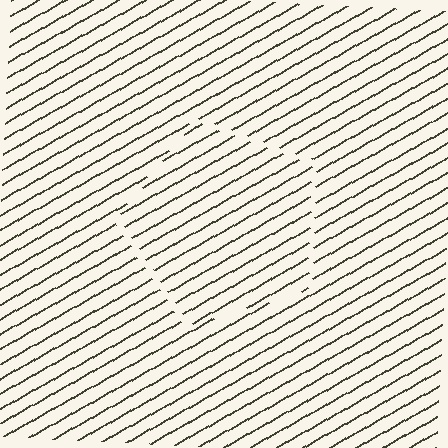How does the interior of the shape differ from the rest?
The interior of the shape contains the same grating, shifted by half a period — the contour is defined by the phase discontinuity where line-ends from the inner and outer gratings abut.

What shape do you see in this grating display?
An illusory pentagon. The interior of the shape contains the same grating, shifted by half a period — the contour is defined by the phase discontinuity where line-ends from the inner and outer gratings abut.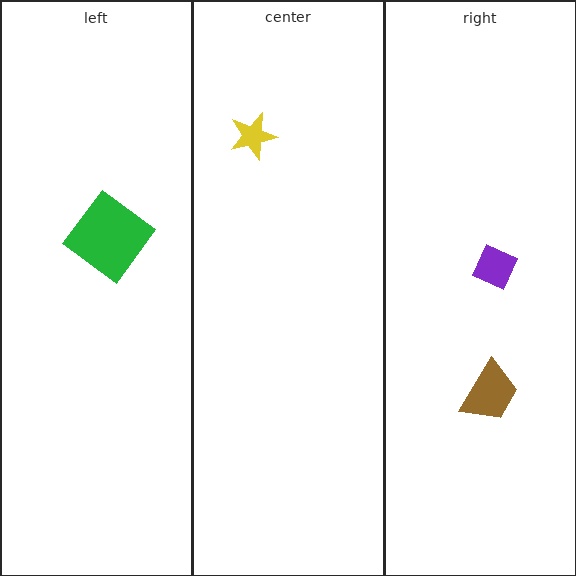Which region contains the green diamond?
The left region.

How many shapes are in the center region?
1.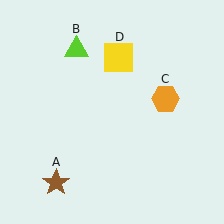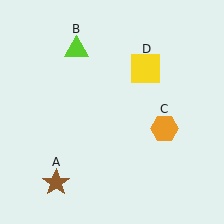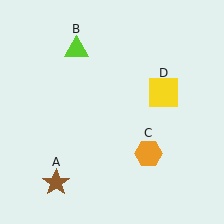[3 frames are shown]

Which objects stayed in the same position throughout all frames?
Brown star (object A) and lime triangle (object B) remained stationary.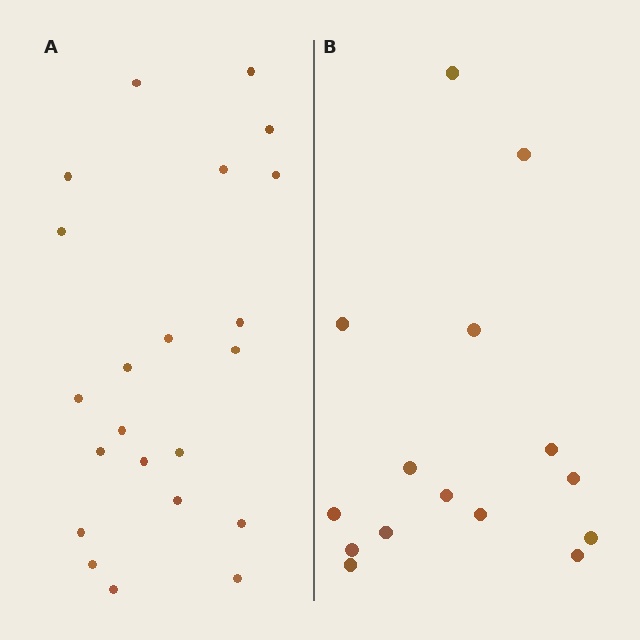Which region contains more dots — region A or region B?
Region A (the left region) has more dots.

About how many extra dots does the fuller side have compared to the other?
Region A has roughly 8 or so more dots than region B.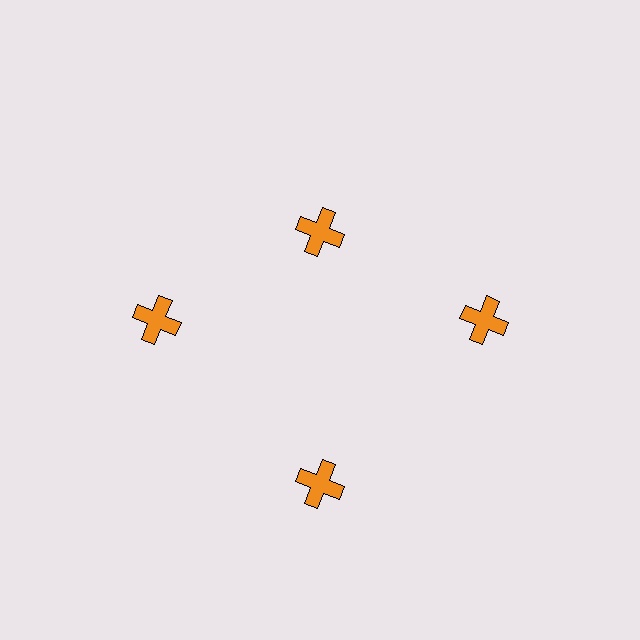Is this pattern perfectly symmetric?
No. The 4 orange crosses are arranged in a ring, but one element near the 12 o'clock position is pulled inward toward the center, breaking the 4-fold rotational symmetry.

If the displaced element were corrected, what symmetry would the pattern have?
It would have 4-fold rotational symmetry — the pattern would map onto itself every 90 degrees.